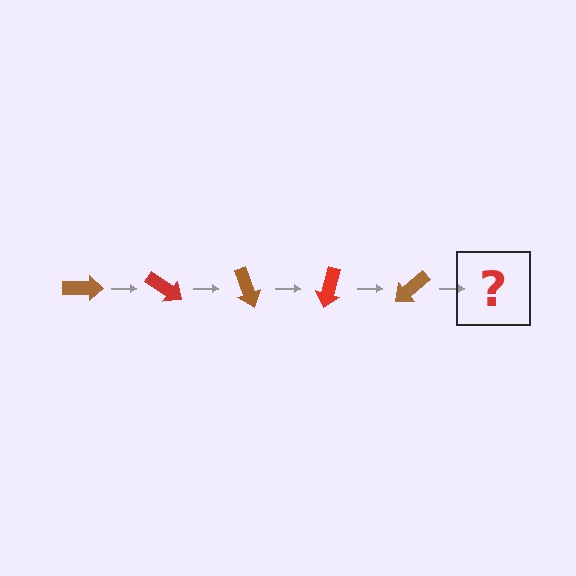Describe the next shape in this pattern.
It should be a red arrow, rotated 175 degrees from the start.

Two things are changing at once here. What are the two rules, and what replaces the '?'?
The two rules are that it rotates 35 degrees each step and the color cycles through brown and red. The '?' should be a red arrow, rotated 175 degrees from the start.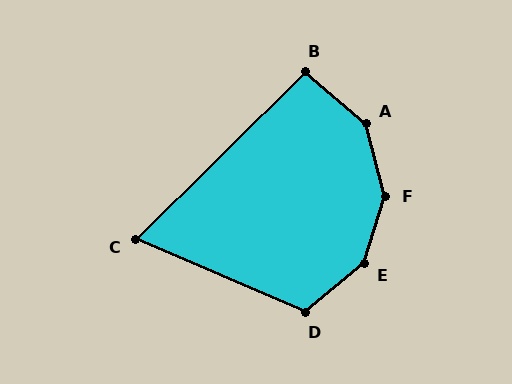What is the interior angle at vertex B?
Approximately 95 degrees (obtuse).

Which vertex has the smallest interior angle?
C, at approximately 68 degrees.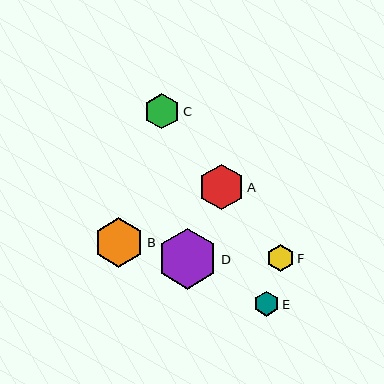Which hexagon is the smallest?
Hexagon E is the smallest with a size of approximately 25 pixels.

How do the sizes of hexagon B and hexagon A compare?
Hexagon B and hexagon A are approximately the same size.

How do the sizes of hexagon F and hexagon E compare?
Hexagon F and hexagon E are approximately the same size.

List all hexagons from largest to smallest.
From largest to smallest: D, B, A, C, F, E.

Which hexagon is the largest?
Hexagon D is the largest with a size of approximately 60 pixels.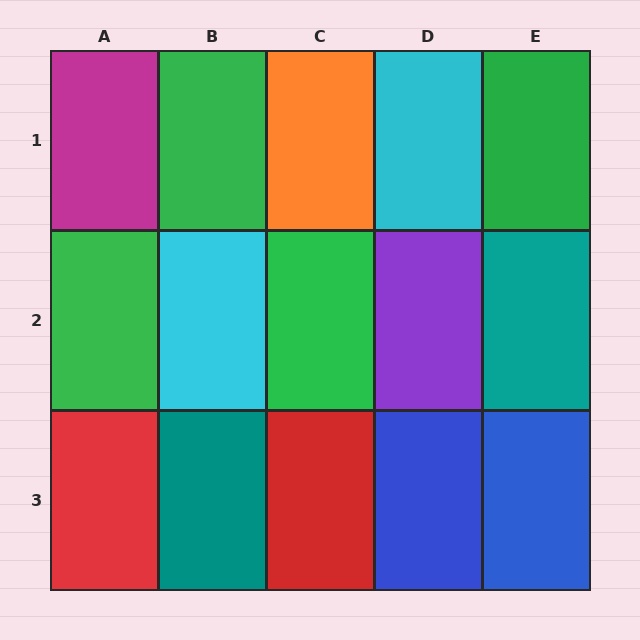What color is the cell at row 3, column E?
Blue.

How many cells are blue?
2 cells are blue.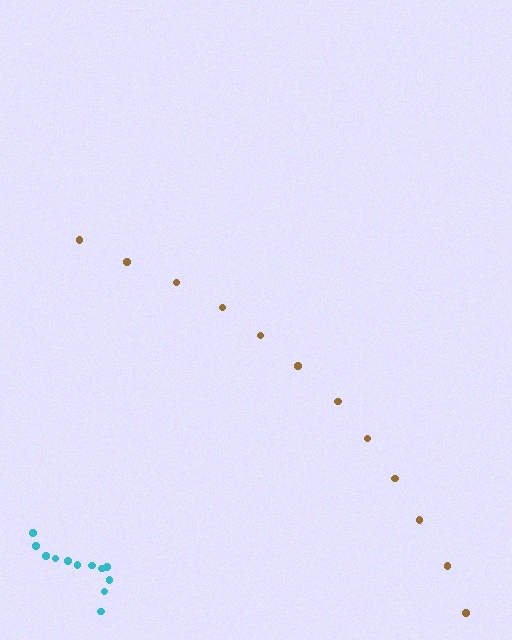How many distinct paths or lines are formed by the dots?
There are 2 distinct paths.